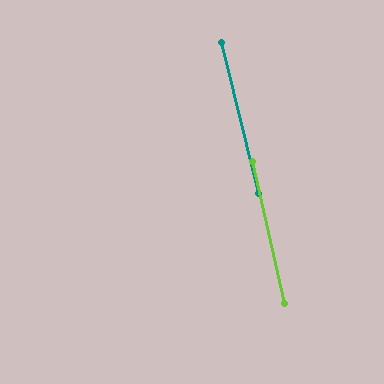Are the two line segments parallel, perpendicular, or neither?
Parallel — their directions differ by only 1.1°.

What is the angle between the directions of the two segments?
Approximately 1 degree.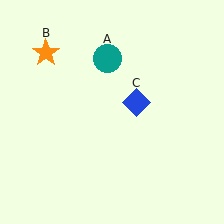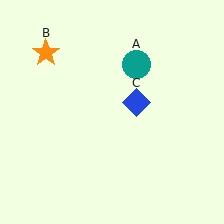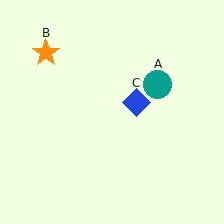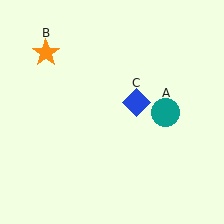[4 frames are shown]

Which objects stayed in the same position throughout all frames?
Orange star (object B) and blue diamond (object C) remained stationary.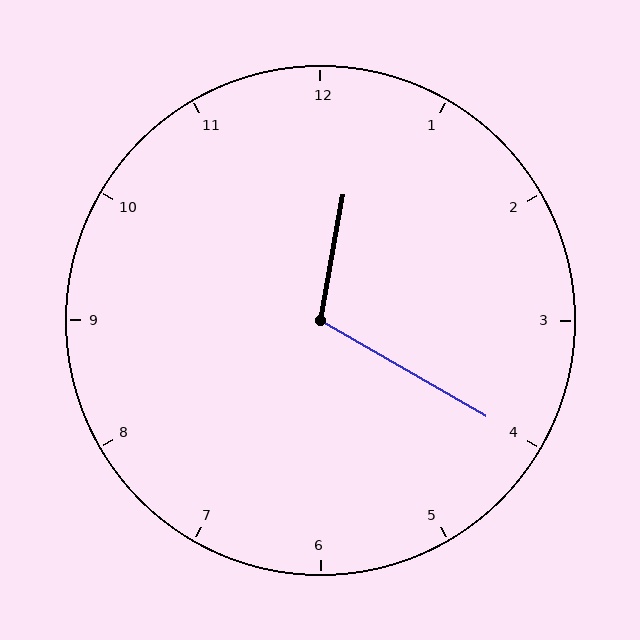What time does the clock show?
12:20.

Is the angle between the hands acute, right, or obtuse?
It is obtuse.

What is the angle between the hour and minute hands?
Approximately 110 degrees.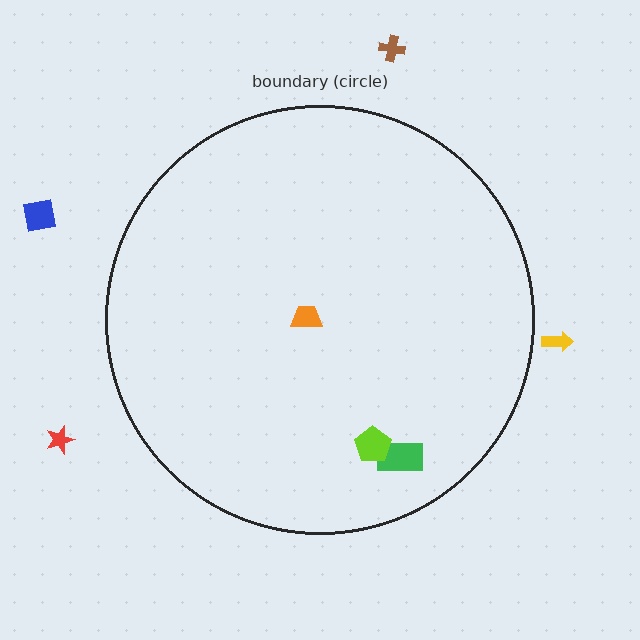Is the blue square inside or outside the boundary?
Outside.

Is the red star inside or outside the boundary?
Outside.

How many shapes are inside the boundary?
3 inside, 4 outside.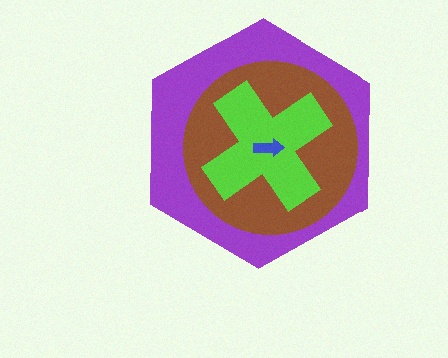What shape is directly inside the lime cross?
The blue arrow.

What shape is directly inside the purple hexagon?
The brown circle.